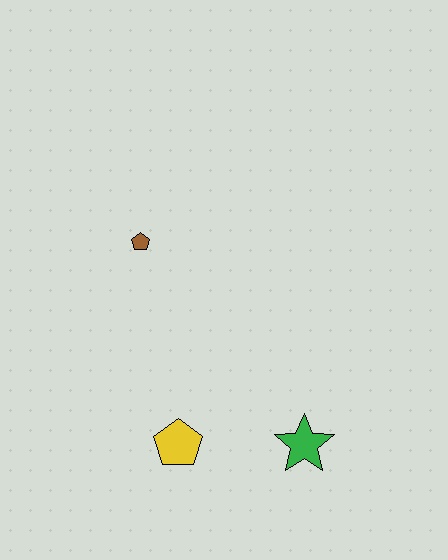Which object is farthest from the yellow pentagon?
The brown pentagon is farthest from the yellow pentagon.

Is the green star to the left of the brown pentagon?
No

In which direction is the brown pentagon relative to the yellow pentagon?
The brown pentagon is above the yellow pentagon.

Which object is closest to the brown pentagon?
The yellow pentagon is closest to the brown pentagon.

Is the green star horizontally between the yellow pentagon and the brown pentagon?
No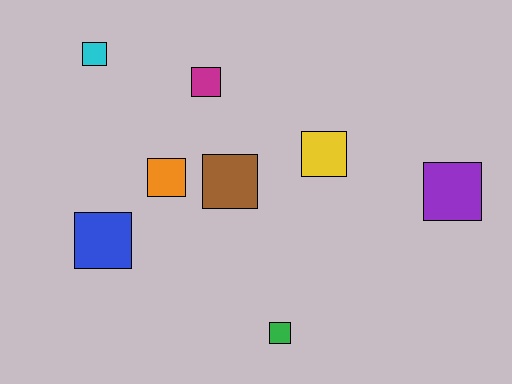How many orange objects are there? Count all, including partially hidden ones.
There is 1 orange object.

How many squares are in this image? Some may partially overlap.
There are 8 squares.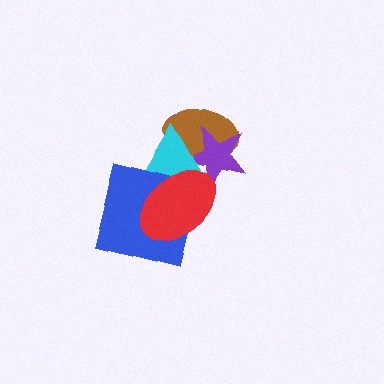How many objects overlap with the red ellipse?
3 objects overlap with the red ellipse.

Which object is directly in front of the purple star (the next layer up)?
The cyan triangle is directly in front of the purple star.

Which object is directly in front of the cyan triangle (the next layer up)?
The blue square is directly in front of the cyan triangle.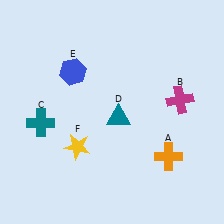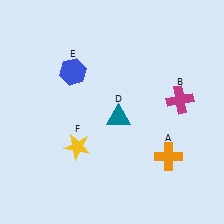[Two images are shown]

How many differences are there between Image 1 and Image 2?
There is 1 difference between the two images.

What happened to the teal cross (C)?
The teal cross (C) was removed in Image 2. It was in the bottom-left area of Image 1.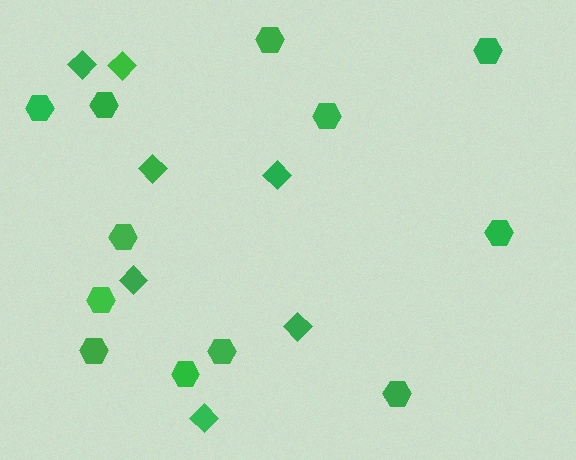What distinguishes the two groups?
There are 2 groups: one group of hexagons (12) and one group of diamonds (7).